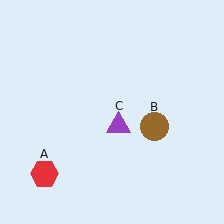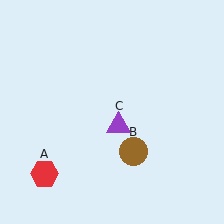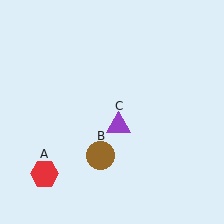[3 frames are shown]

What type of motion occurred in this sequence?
The brown circle (object B) rotated clockwise around the center of the scene.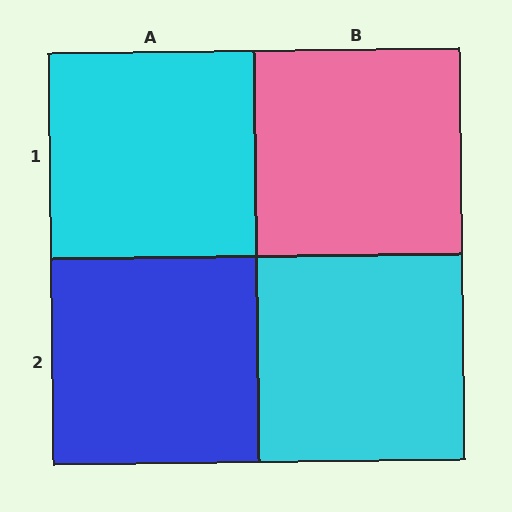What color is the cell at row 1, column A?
Cyan.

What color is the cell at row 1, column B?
Pink.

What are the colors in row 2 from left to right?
Blue, cyan.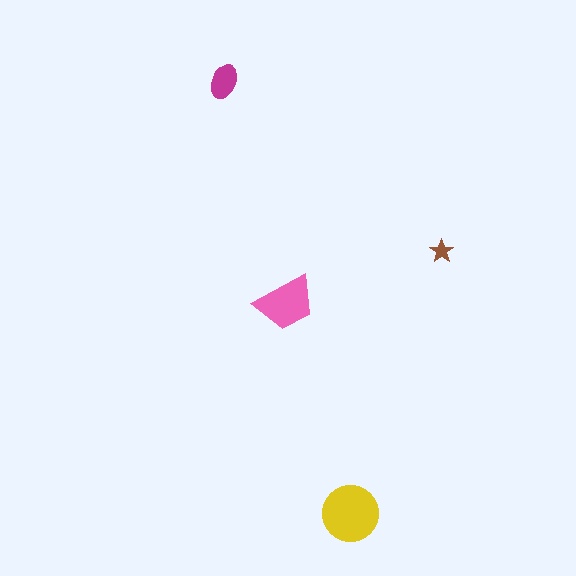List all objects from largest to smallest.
The yellow circle, the pink trapezoid, the magenta ellipse, the brown star.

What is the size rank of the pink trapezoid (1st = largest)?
2nd.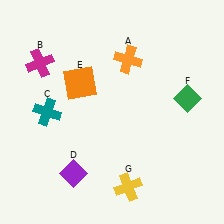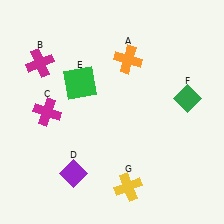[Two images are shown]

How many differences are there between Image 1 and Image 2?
There are 2 differences between the two images.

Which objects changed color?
C changed from teal to magenta. E changed from orange to green.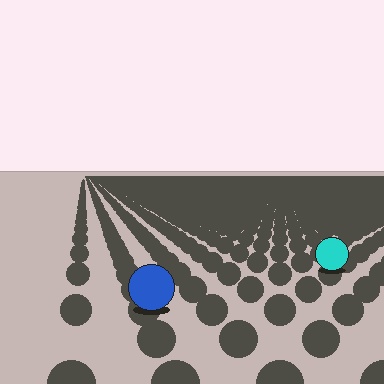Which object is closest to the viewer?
The blue circle is closest. The texture marks near it are larger and more spread out.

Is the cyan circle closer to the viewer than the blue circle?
No. The blue circle is closer — you can tell from the texture gradient: the ground texture is coarser near it.